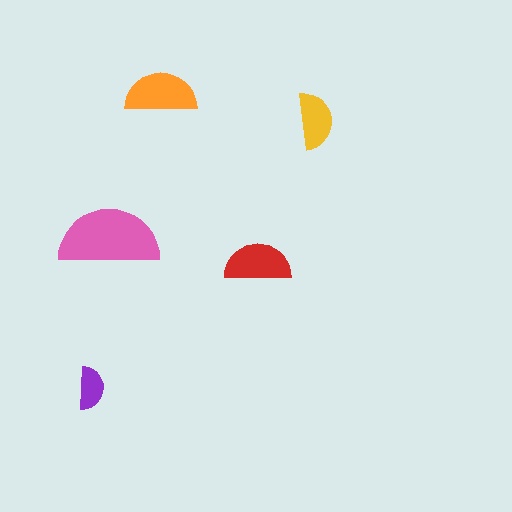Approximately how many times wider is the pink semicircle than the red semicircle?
About 1.5 times wider.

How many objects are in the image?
There are 5 objects in the image.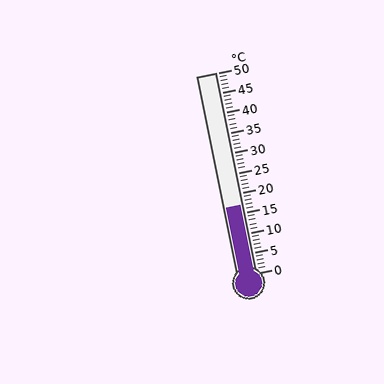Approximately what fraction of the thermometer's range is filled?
The thermometer is filled to approximately 35% of its range.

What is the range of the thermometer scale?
The thermometer scale ranges from 0°C to 50°C.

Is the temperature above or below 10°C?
The temperature is above 10°C.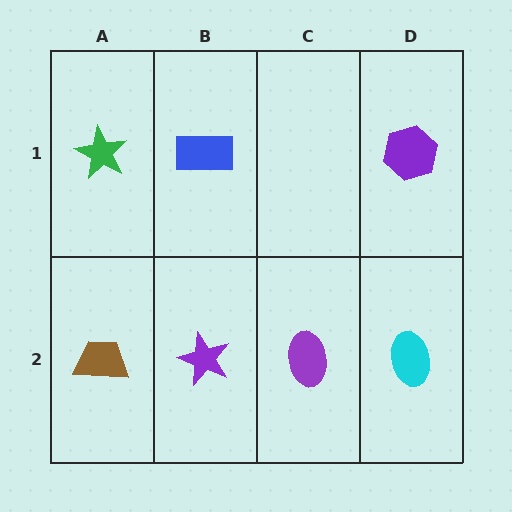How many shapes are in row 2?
4 shapes.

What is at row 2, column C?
A purple ellipse.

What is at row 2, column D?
A cyan ellipse.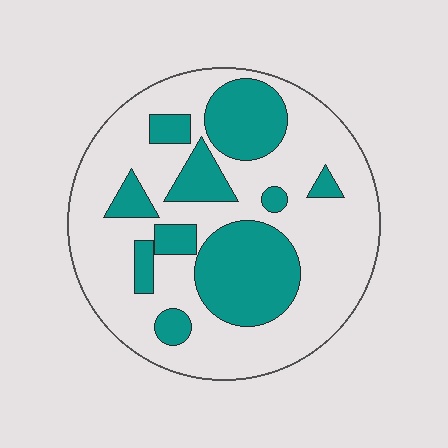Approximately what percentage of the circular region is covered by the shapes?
Approximately 30%.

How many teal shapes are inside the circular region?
10.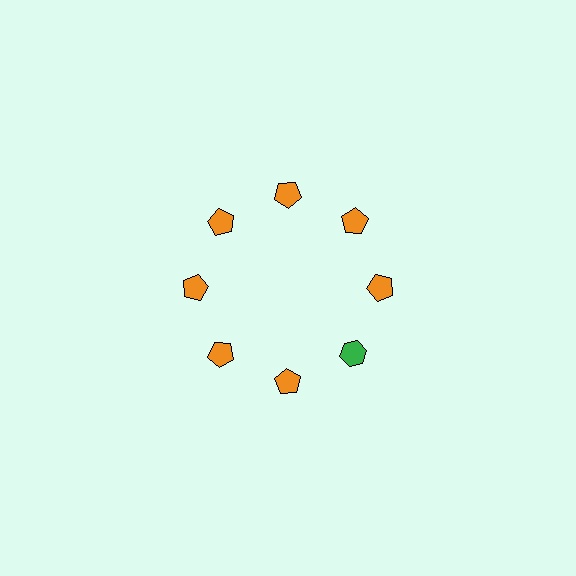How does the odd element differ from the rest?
It differs in both color (green instead of orange) and shape (hexagon instead of pentagon).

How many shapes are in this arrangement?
There are 8 shapes arranged in a ring pattern.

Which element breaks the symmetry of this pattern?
The green hexagon at roughly the 4 o'clock position breaks the symmetry. All other shapes are orange pentagons.